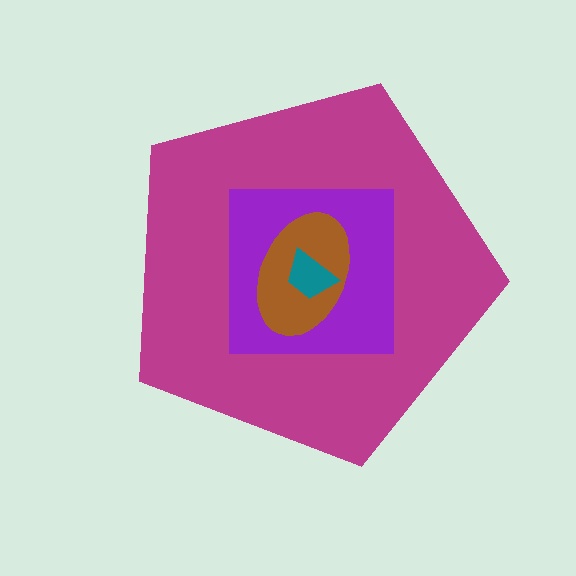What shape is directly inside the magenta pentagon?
The purple square.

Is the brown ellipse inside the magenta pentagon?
Yes.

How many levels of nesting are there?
4.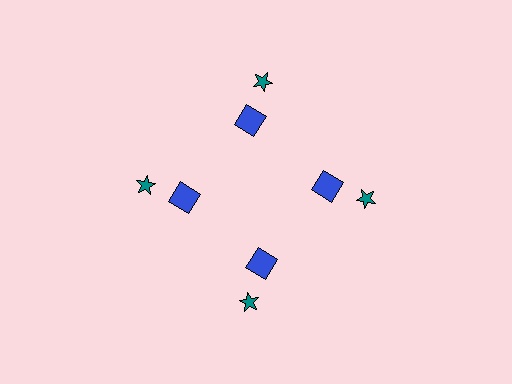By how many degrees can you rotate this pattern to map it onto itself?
The pattern maps onto itself every 90 degrees of rotation.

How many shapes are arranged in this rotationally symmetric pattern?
There are 8 shapes, arranged in 4 groups of 2.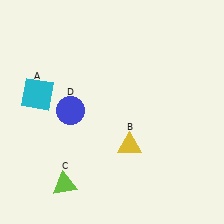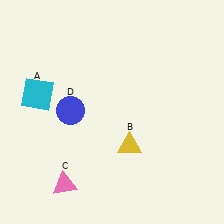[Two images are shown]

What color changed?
The triangle (C) changed from lime in Image 1 to pink in Image 2.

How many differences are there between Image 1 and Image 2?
There is 1 difference between the two images.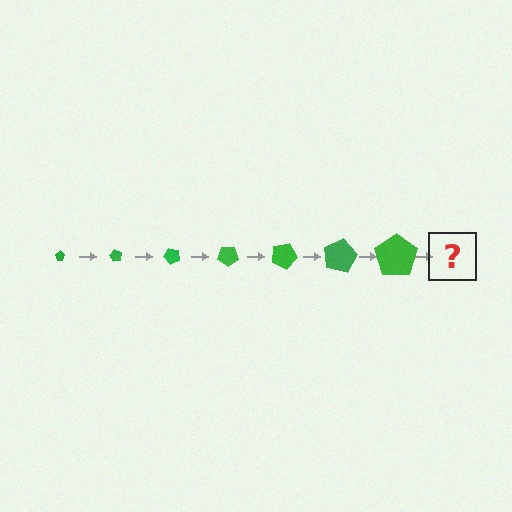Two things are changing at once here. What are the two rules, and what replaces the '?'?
The two rules are that the pentagon grows larger each step and it rotates 60 degrees each step. The '?' should be a pentagon, larger than the previous one and rotated 420 degrees from the start.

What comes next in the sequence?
The next element should be a pentagon, larger than the previous one and rotated 420 degrees from the start.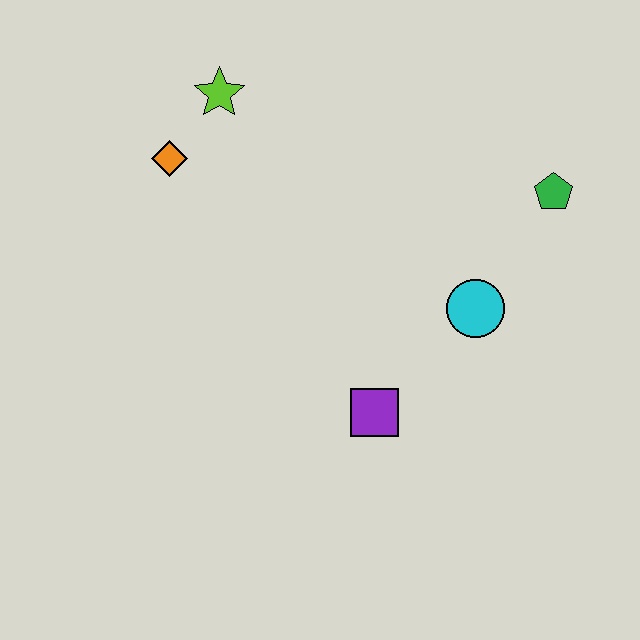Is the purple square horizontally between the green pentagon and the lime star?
Yes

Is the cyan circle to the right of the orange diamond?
Yes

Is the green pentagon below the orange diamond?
Yes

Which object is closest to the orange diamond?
The lime star is closest to the orange diamond.